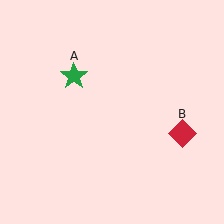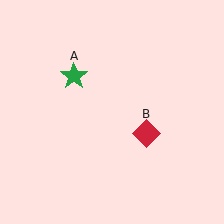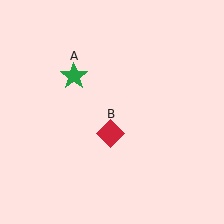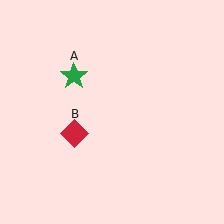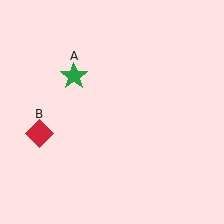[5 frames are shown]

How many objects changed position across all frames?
1 object changed position: red diamond (object B).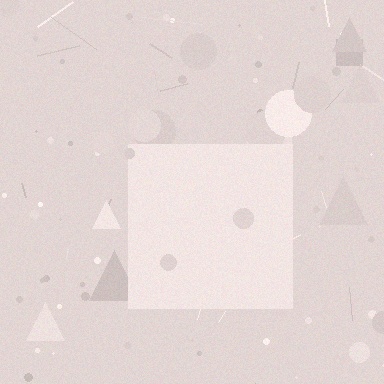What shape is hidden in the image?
A square is hidden in the image.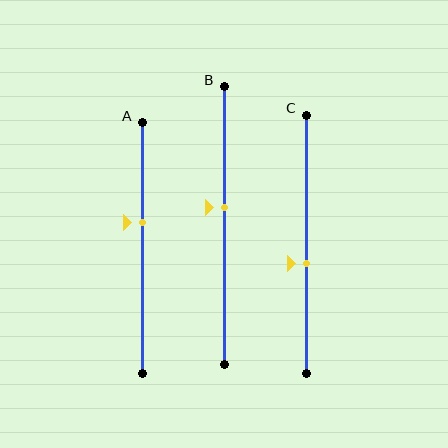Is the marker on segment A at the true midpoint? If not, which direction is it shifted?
No, the marker on segment A is shifted upward by about 10% of the segment length.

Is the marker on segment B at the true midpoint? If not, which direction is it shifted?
No, the marker on segment B is shifted upward by about 7% of the segment length.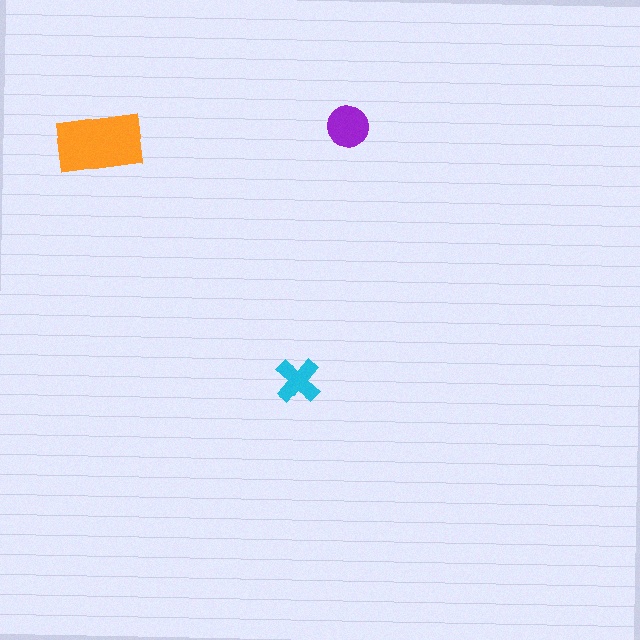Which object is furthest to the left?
The orange rectangle is leftmost.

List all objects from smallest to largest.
The cyan cross, the purple circle, the orange rectangle.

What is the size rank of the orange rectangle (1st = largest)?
1st.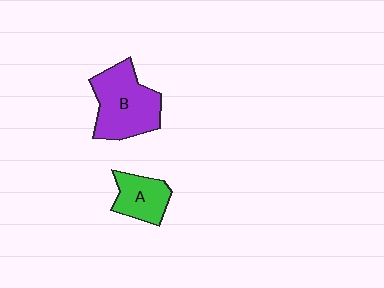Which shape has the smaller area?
Shape A (green).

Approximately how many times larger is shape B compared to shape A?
Approximately 1.8 times.